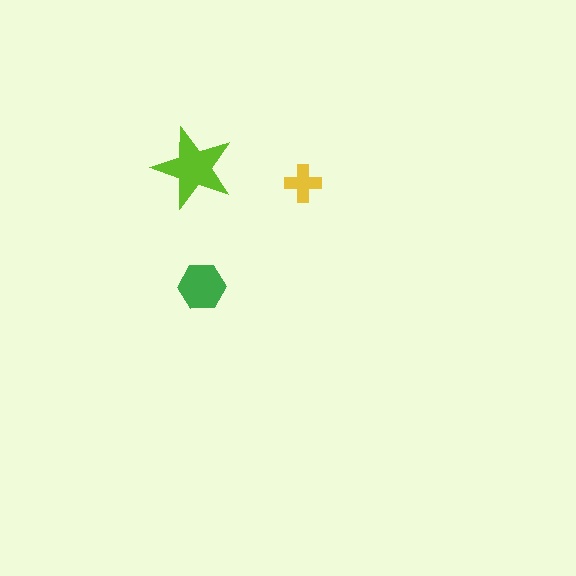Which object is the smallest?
The yellow cross.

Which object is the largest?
The lime star.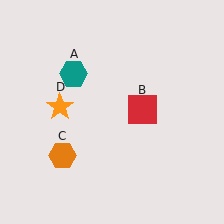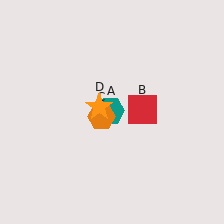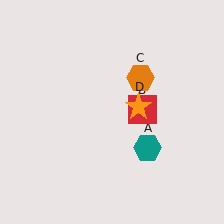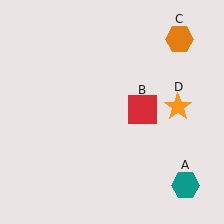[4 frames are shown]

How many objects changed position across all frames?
3 objects changed position: teal hexagon (object A), orange hexagon (object C), orange star (object D).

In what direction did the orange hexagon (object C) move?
The orange hexagon (object C) moved up and to the right.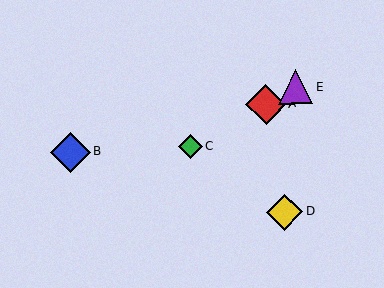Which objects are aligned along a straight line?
Objects A, C, E are aligned along a straight line.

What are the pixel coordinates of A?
Object A is at (266, 104).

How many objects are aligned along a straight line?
3 objects (A, C, E) are aligned along a straight line.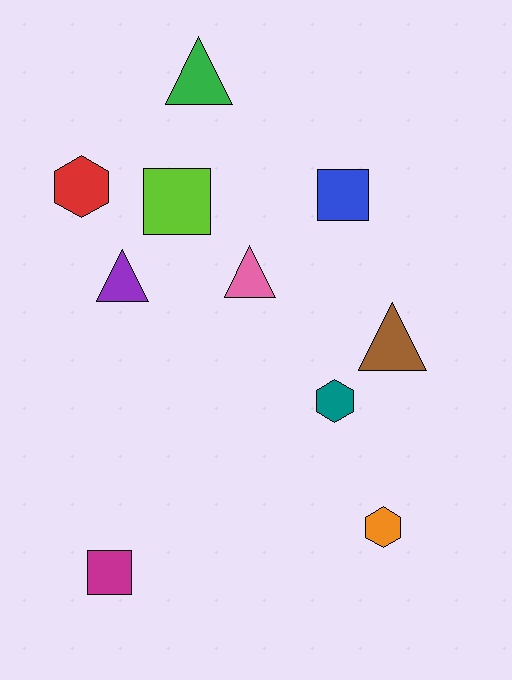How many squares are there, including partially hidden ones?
There are 3 squares.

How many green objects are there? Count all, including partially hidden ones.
There is 1 green object.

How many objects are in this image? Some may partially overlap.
There are 10 objects.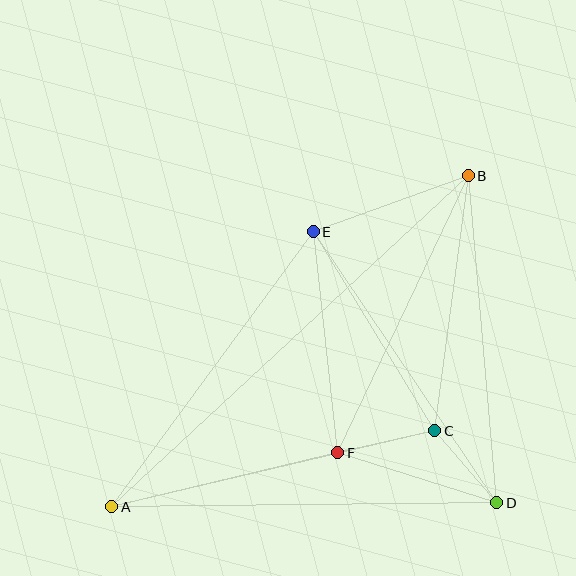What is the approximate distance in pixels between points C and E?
The distance between C and E is approximately 233 pixels.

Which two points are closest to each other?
Points C and D are closest to each other.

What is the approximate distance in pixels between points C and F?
The distance between C and F is approximately 99 pixels.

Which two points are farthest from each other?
Points A and B are farthest from each other.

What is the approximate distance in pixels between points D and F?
The distance between D and F is approximately 166 pixels.